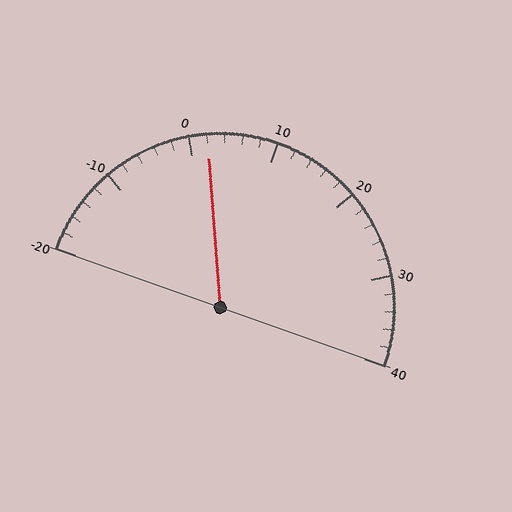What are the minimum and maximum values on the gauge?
The gauge ranges from -20 to 40.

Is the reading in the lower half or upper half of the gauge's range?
The reading is in the lower half of the range (-20 to 40).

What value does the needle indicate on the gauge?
The needle indicates approximately 2.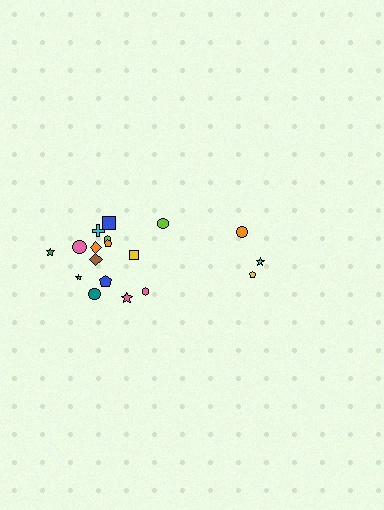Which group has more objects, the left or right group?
The left group.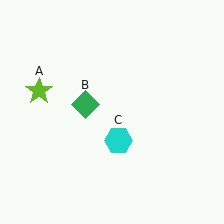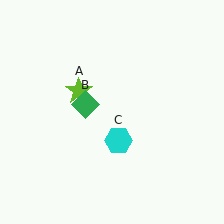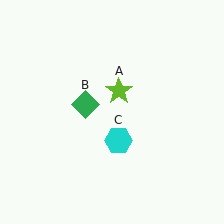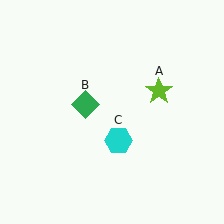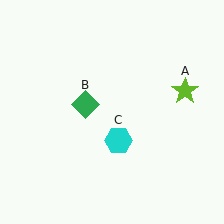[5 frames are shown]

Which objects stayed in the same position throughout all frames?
Green diamond (object B) and cyan hexagon (object C) remained stationary.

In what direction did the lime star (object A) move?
The lime star (object A) moved right.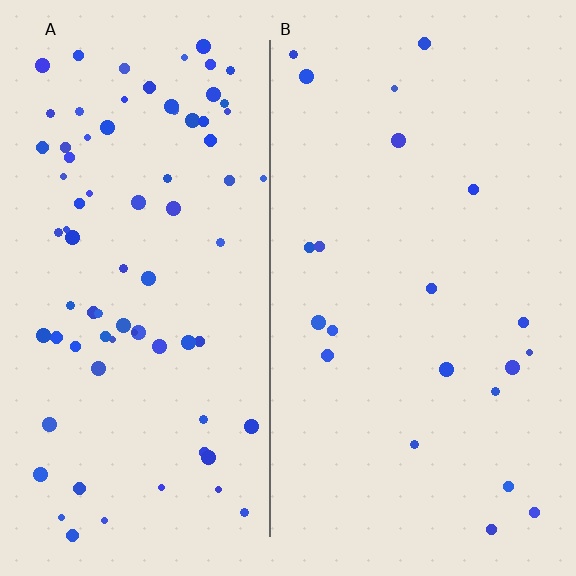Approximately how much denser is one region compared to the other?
Approximately 3.7× — region A over region B.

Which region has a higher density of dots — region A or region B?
A (the left).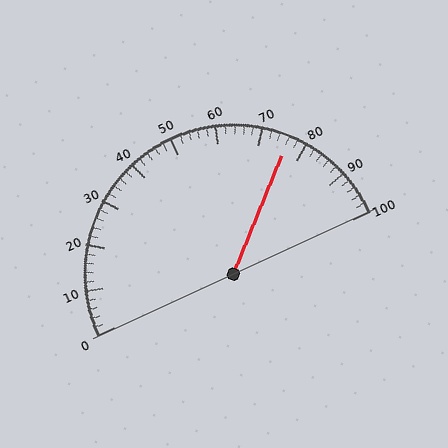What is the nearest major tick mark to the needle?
The nearest major tick mark is 80.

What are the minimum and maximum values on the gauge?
The gauge ranges from 0 to 100.